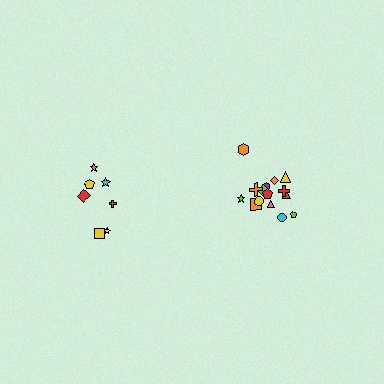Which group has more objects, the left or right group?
The right group.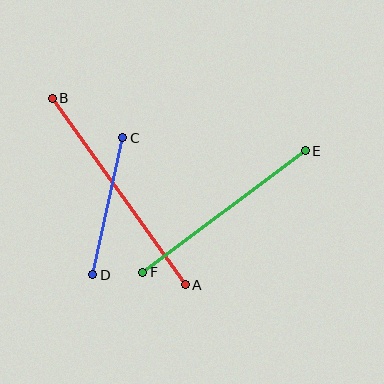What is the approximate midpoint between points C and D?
The midpoint is at approximately (108, 206) pixels.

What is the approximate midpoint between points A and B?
The midpoint is at approximately (119, 192) pixels.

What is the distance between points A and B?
The distance is approximately 229 pixels.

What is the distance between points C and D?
The distance is approximately 140 pixels.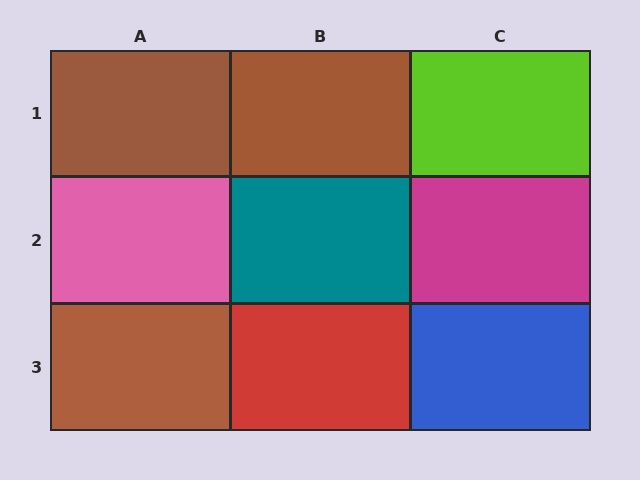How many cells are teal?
1 cell is teal.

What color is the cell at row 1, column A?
Brown.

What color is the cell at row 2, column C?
Magenta.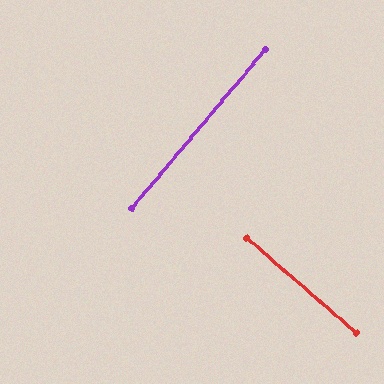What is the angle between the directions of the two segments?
Approximately 89 degrees.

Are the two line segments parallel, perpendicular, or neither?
Perpendicular — they meet at approximately 89°.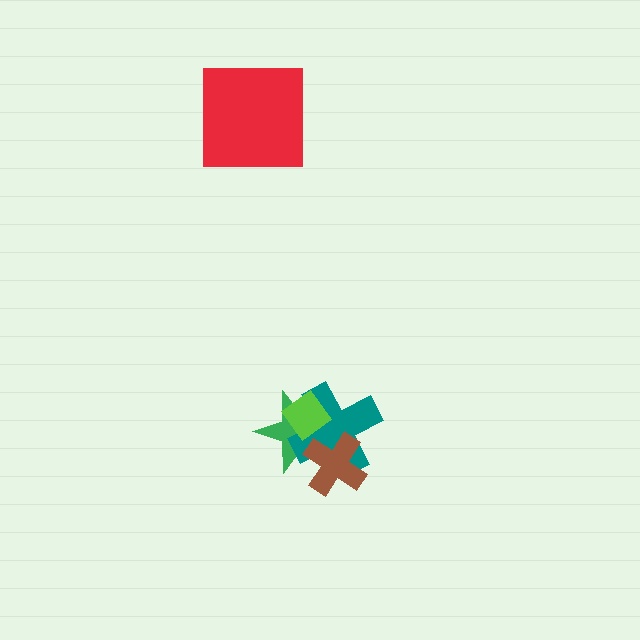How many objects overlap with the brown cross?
2 objects overlap with the brown cross.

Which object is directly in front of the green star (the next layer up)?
The teal cross is directly in front of the green star.